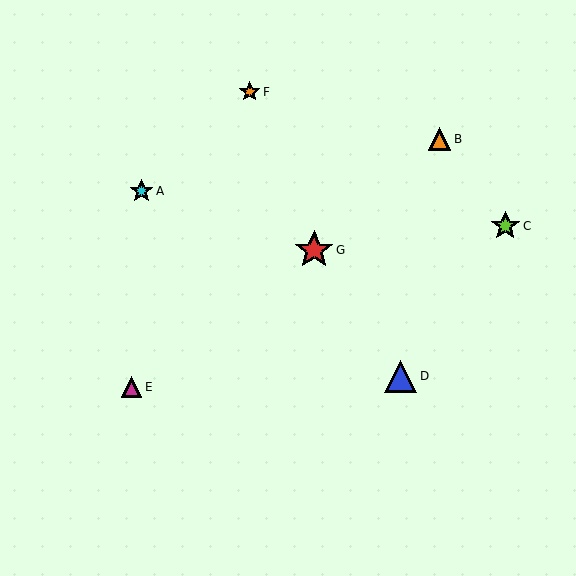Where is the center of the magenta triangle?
The center of the magenta triangle is at (132, 387).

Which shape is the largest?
The red star (labeled G) is the largest.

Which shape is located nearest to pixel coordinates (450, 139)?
The orange triangle (labeled B) at (440, 139) is nearest to that location.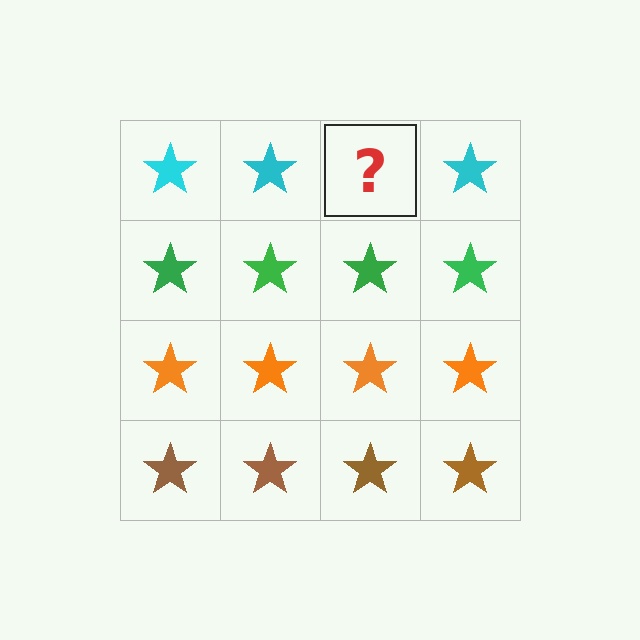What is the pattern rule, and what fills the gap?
The rule is that each row has a consistent color. The gap should be filled with a cyan star.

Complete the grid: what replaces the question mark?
The question mark should be replaced with a cyan star.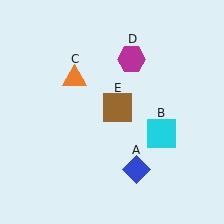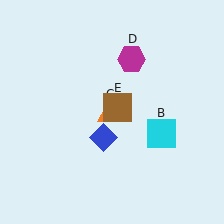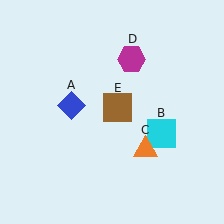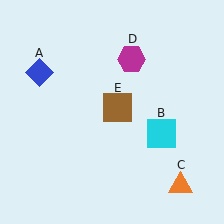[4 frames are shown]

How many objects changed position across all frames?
2 objects changed position: blue diamond (object A), orange triangle (object C).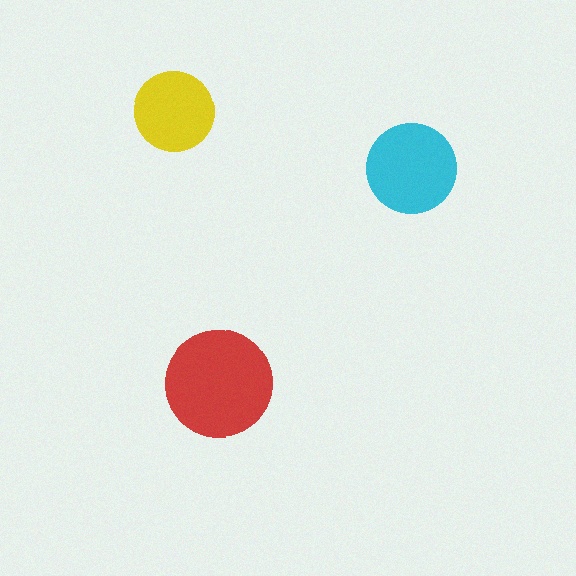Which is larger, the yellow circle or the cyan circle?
The cyan one.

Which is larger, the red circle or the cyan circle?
The red one.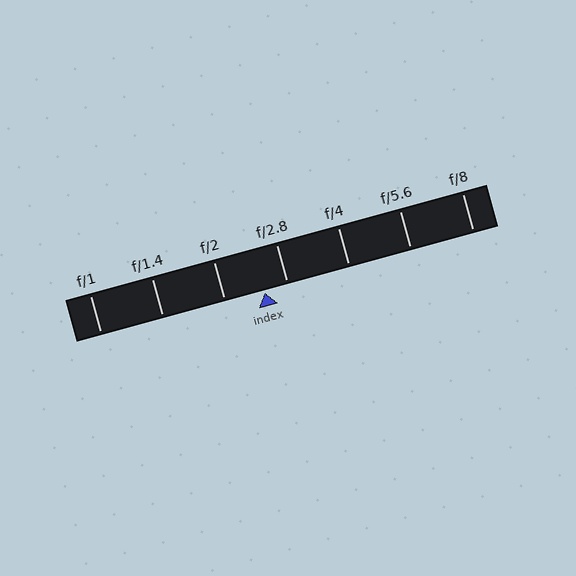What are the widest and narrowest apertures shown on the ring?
The widest aperture shown is f/1 and the narrowest is f/8.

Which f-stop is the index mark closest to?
The index mark is closest to f/2.8.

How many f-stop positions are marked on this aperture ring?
There are 7 f-stop positions marked.